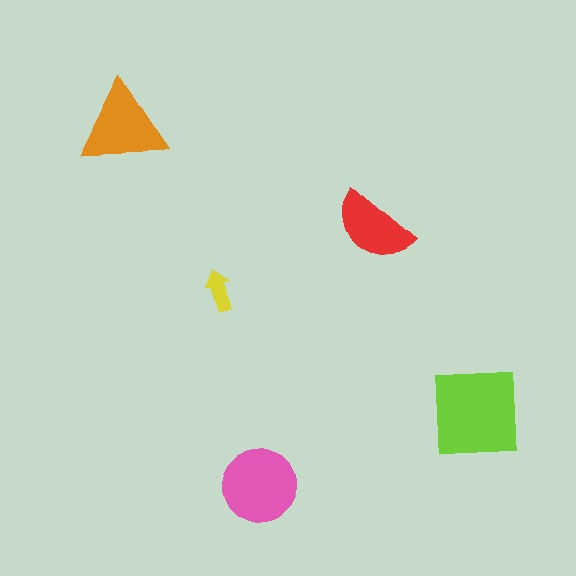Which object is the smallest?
The yellow arrow.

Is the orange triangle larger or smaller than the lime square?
Smaller.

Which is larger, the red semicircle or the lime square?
The lime square.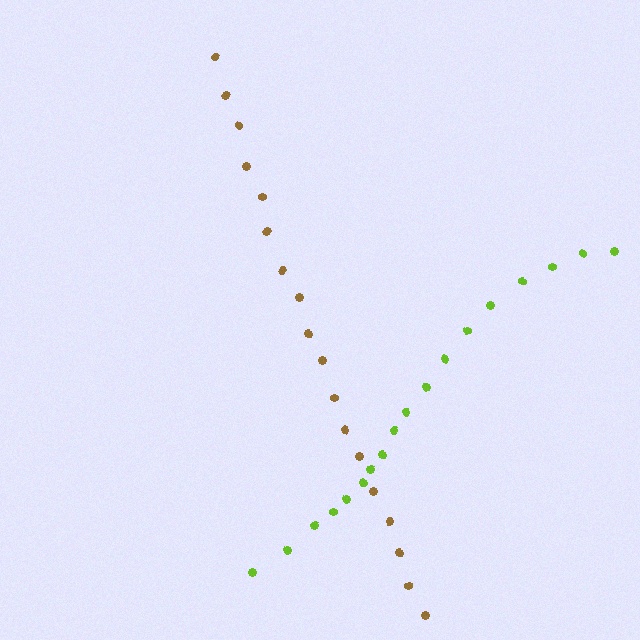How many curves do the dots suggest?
There are 2 distinct paths.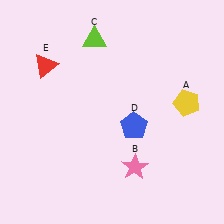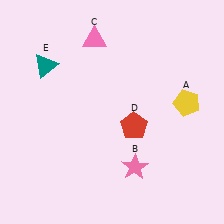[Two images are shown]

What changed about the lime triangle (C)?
In Image 1, C is lime. In Image 2, it changed to pink.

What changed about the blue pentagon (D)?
In Image 1, D is blue. In Image 2, it changed to red.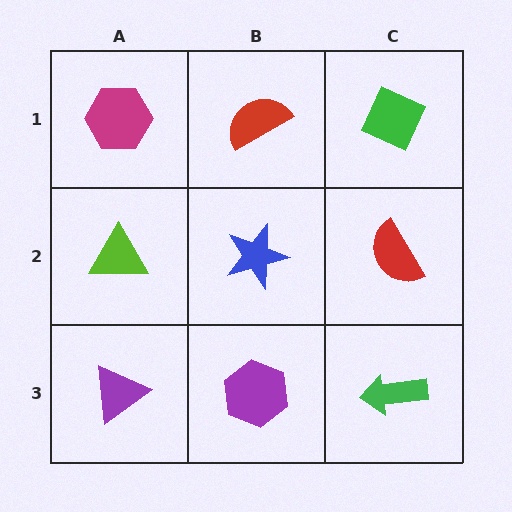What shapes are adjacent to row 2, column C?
A green diamond (row 1, column C), a green arrow (row 3, column C), a blue star (row 2, column B).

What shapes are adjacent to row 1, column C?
A red semicircle (row 2, column C), a red semicircle (row 1, column B).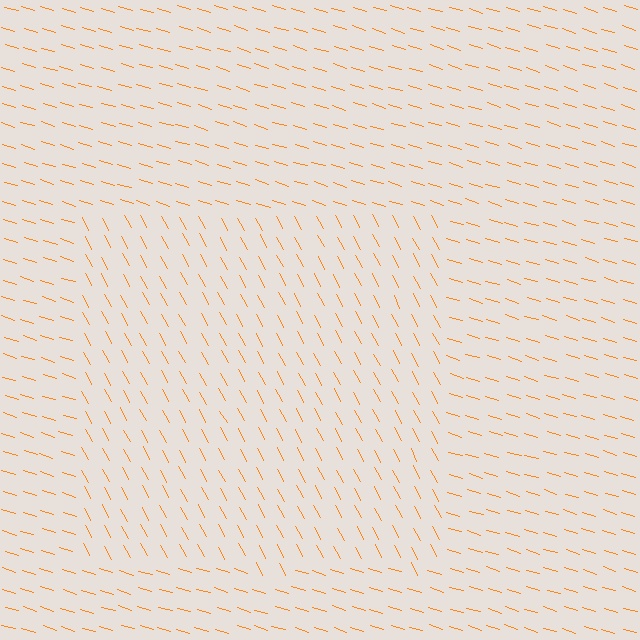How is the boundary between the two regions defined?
The boundary is defined purely by a change in line orientation (approximately 45 degrees difference). All lines are the same color and thickness.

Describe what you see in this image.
The image is filled with small orange line segments. A rectangle region in the image has lines oriented differently from the surrounding lines, creating a visible texture boundary.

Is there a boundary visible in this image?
Yes, there is a texture boundary formed by a change in line orientation.